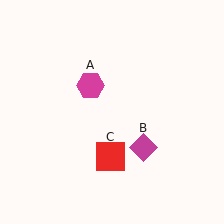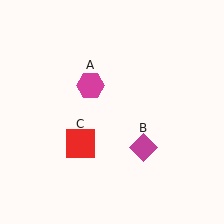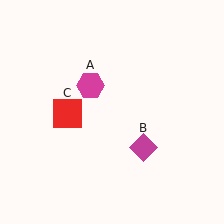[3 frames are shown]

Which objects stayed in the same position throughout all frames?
Magenta hexagon (object A) and magenta diamond (object B) remained stationary.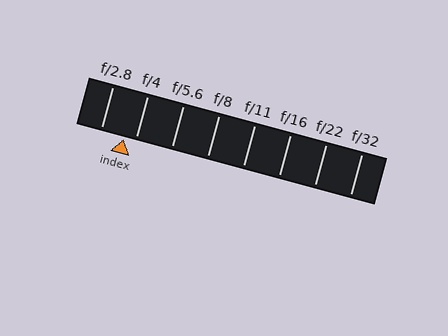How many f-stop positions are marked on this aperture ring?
There are 8 f-stop positions marked.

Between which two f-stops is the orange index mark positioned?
The index mark is between f/2.8 and f/4.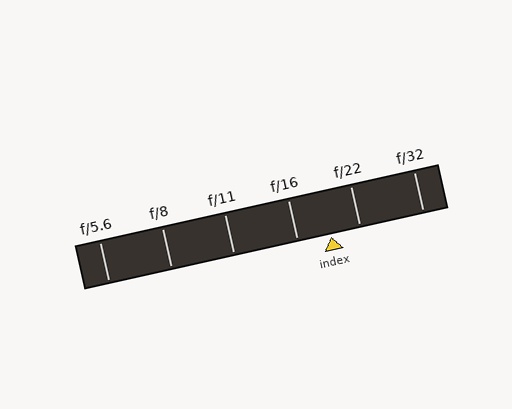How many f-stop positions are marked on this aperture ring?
There are 6 f-stop positions marked.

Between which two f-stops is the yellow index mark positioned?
The index mark is between f/16 and f/22.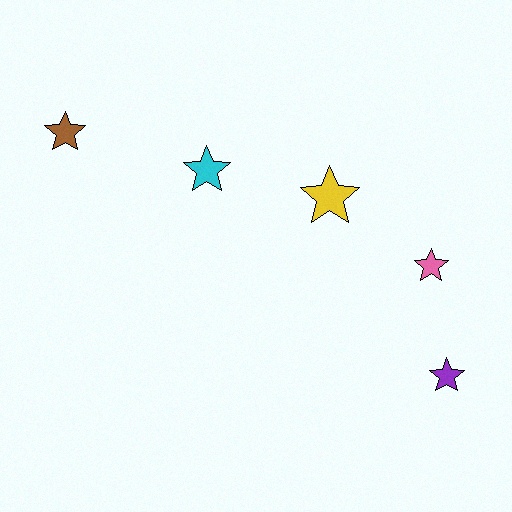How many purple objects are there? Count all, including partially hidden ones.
There is 1 purple object.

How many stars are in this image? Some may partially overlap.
There are 5 stars.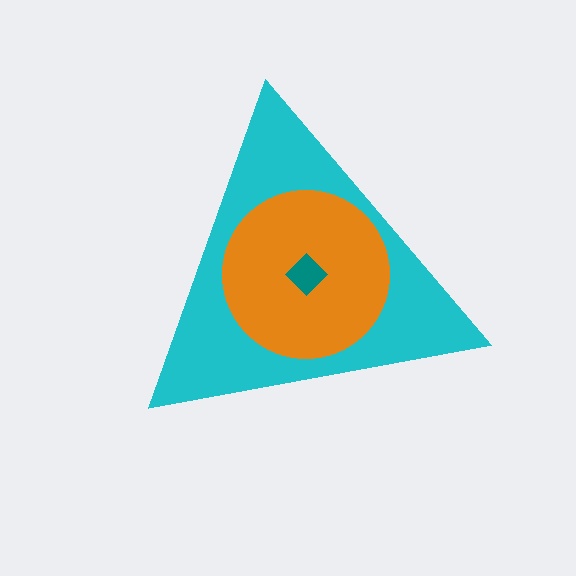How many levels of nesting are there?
3.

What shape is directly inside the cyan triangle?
The orange circle.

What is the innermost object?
The teal diamond.